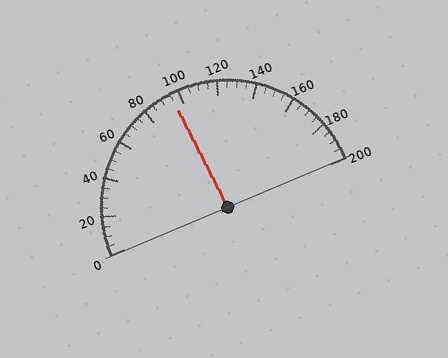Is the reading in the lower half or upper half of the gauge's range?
The reading is in the lower half of the range (0 to 200).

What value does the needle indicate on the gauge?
The needle indicates approximately 95.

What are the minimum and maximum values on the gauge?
The gauge ranges from 0 to 200.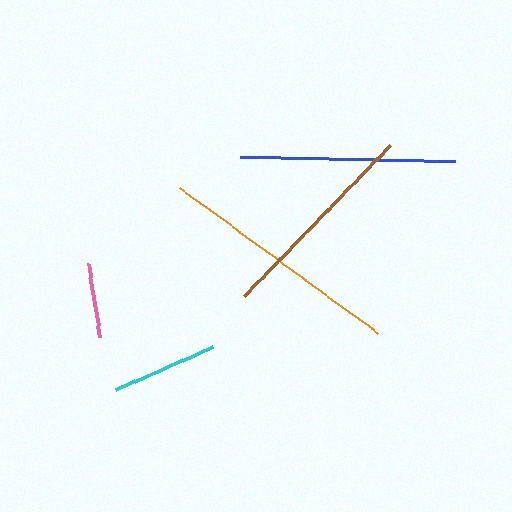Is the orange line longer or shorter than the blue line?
The orange line is longer than the blue line.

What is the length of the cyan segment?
The cyan segment is approximately 106 pixels long.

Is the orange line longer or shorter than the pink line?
The orange line is longer than the pink line.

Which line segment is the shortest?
The pink line is the shortest at approximately 74 pixels.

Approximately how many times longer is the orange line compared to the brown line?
The orange line is approximately 1.2 times the length of the brown line.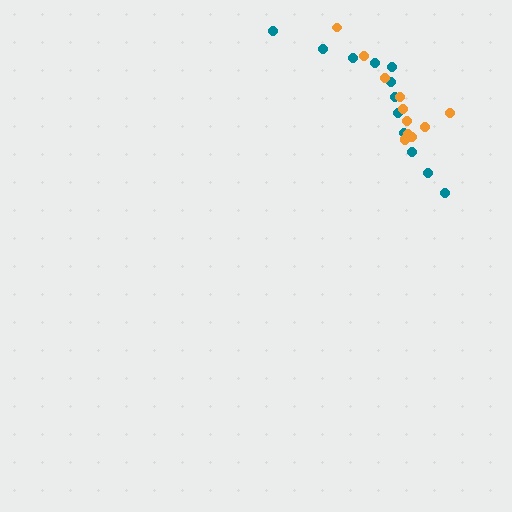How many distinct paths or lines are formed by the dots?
There are 2 distinct paths.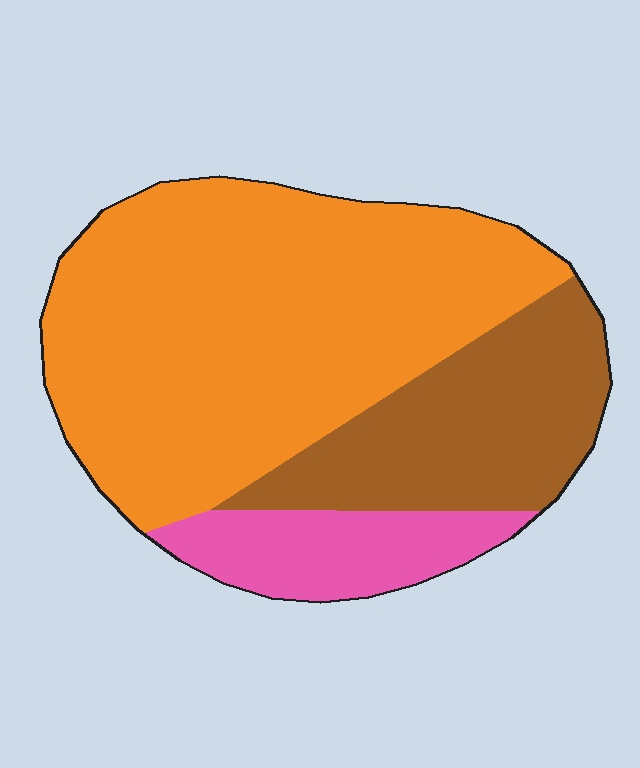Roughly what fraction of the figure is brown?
Brown takes up between a sixth and a third of the figure.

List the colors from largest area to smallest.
From largest to smallest: orange, brown, pink.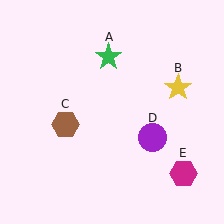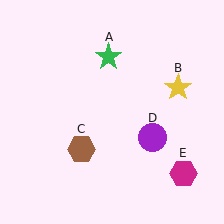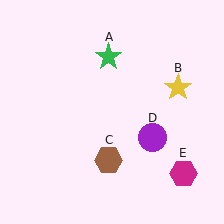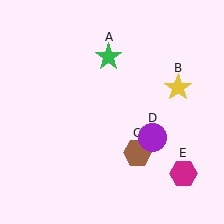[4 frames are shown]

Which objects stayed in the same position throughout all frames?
Green star (object A) and yellow star (object B) and purple circle (object D) and magenta hexagon (object E) remained stationary.